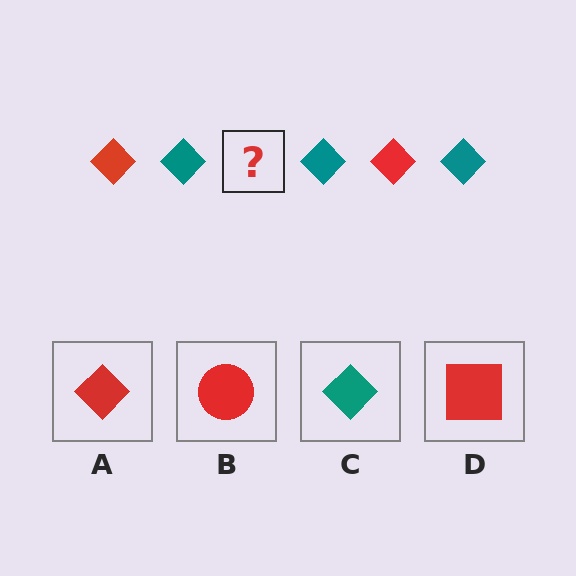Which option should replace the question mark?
Option A.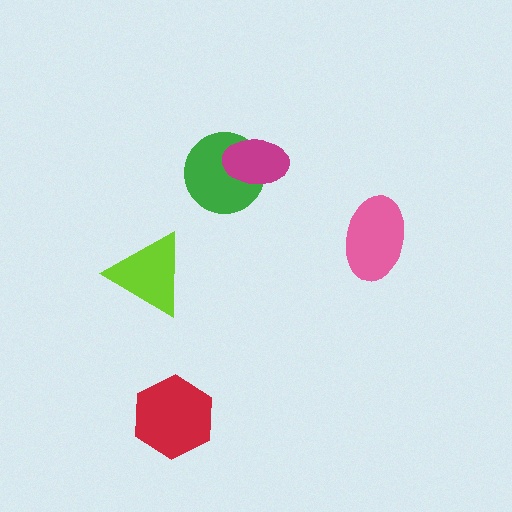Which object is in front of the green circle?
The magenta ellipse is in front of the green circle.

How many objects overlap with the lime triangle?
0 objects overlap with the lime triangle.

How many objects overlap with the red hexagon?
0 objects overlap with the red hexagon.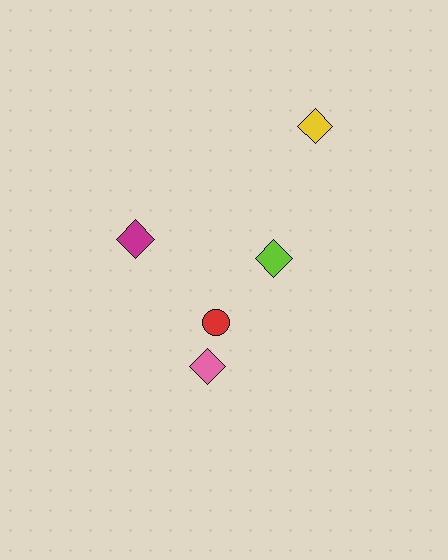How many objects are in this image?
There are 5 objects.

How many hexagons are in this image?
There are no hexagons.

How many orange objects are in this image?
There are no orange objects.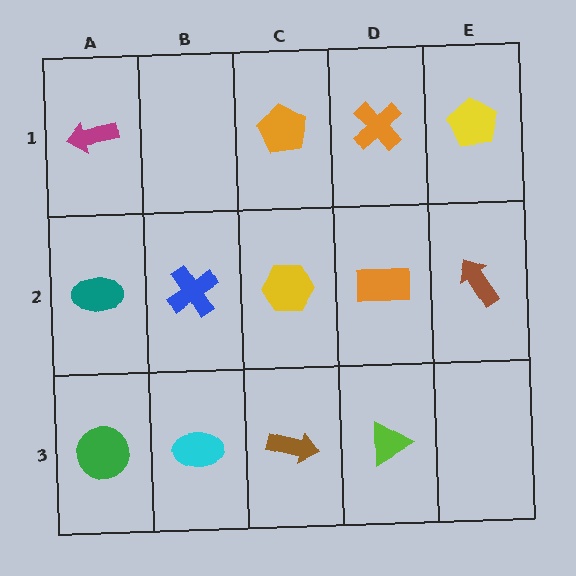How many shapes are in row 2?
5 shapes.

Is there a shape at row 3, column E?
No, that cell is empty.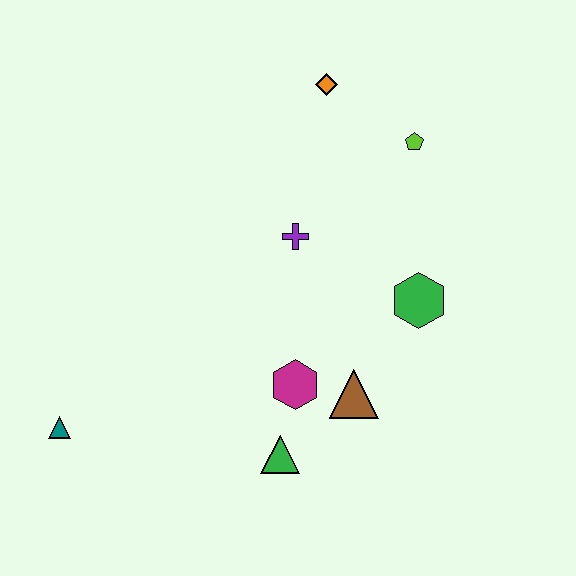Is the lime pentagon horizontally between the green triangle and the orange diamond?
No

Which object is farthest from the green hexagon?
The teal triangle is farthest from the green hexagon.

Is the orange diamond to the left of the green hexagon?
Yes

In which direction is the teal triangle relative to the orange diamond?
The teal triangle is below the orange diamond.